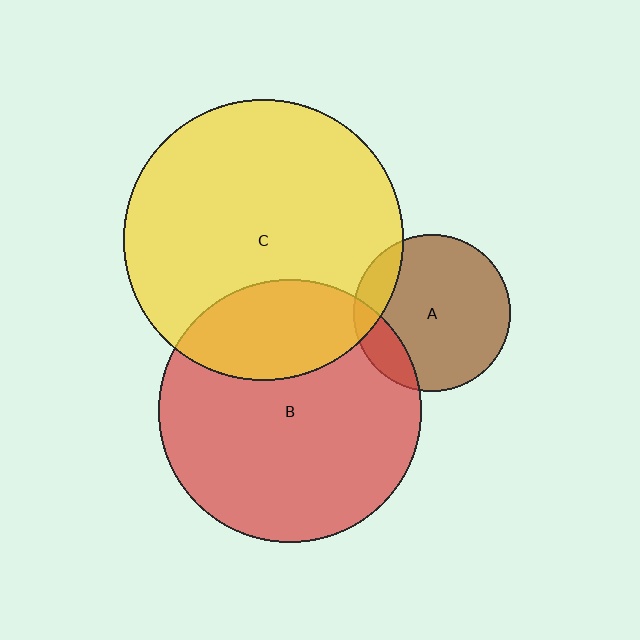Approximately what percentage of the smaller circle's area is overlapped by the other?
Approximately 15%.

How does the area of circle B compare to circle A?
Approximately 2.8 times.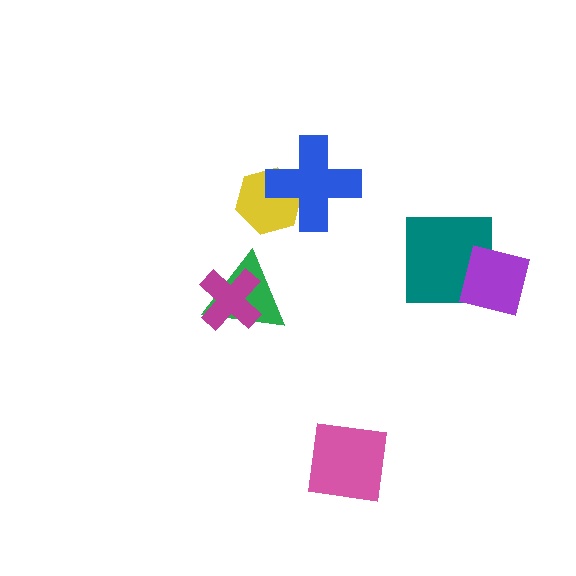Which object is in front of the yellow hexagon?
The blue cross is in front of the yellow hexagon.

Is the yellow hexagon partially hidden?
Yes, it is partially covered by another shape.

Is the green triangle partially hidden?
Yes, it is partially covered by another shape.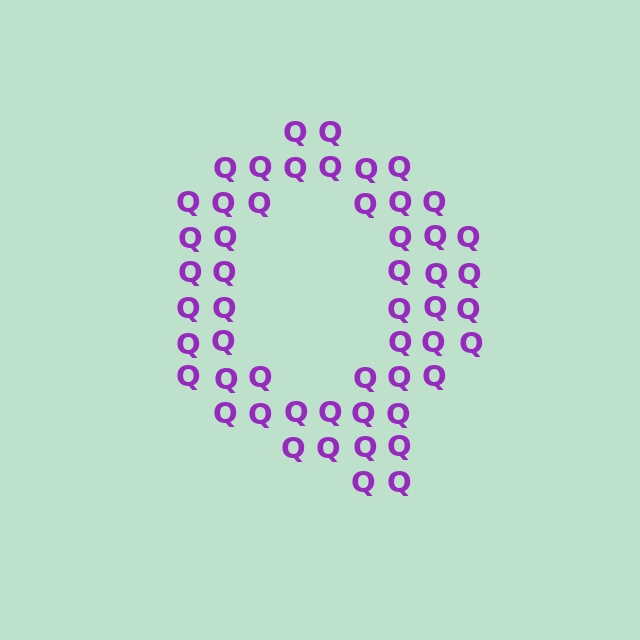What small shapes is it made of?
It is made of small letter Q's.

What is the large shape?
The large shape is the letter Q.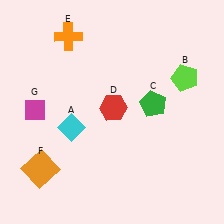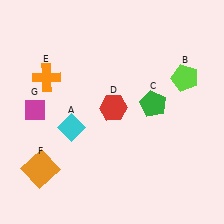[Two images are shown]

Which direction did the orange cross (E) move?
The orange cross (E) moved down.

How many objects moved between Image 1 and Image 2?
1 object moved between the two images.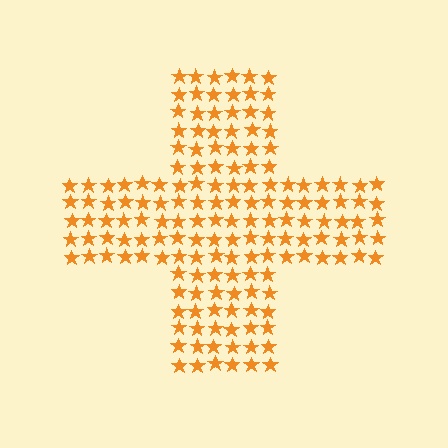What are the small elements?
The small elements are stars.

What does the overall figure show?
The overall figure shows a cross.